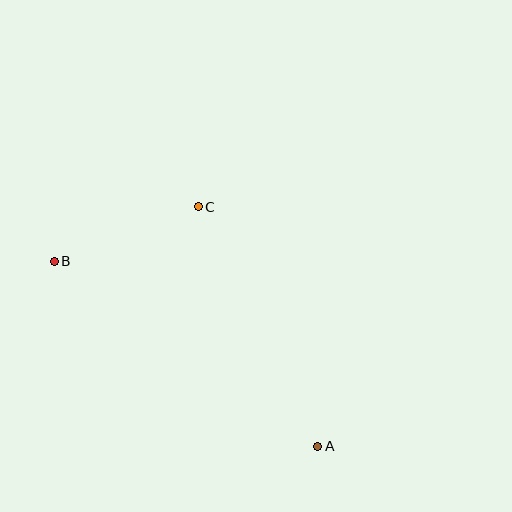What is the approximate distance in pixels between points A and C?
The distance between A and C is approximately 268 pixels.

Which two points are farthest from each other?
Points A and B are farthest from each other.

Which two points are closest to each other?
Points B and C are closest to each other.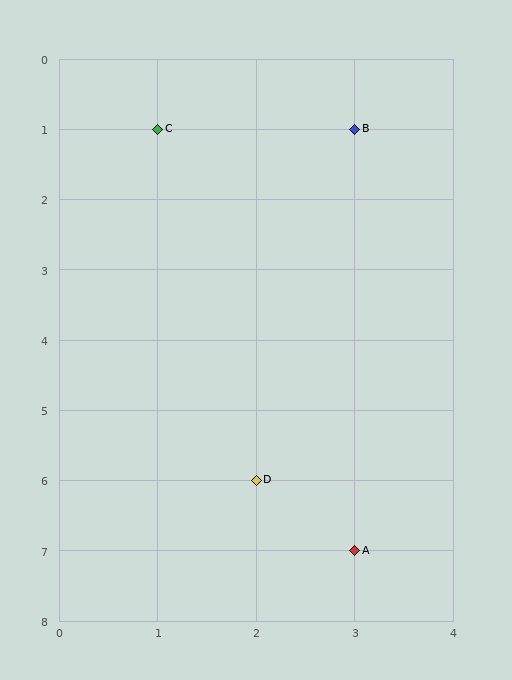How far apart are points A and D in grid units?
Points A and D are 1 column and 1 row apart (about 1.4 grid units diagonally).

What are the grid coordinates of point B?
Point B is at grid coordinates (3, 1).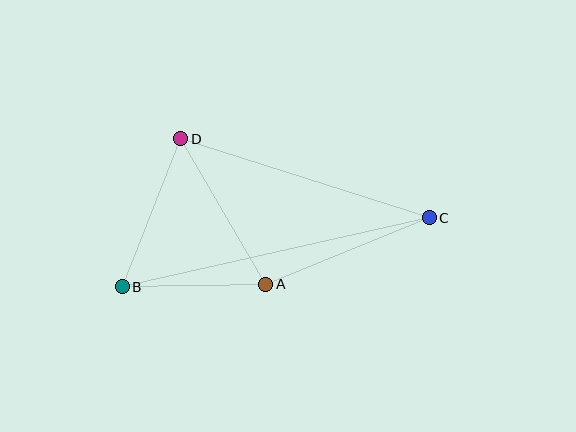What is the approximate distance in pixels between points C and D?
The distance between C and D is approximately 261 pixels.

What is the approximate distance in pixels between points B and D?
The distance between B and D is approximately 159 pixels.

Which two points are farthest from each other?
Points B and C are farthest from each other.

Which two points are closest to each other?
Points A and B are closest to each other.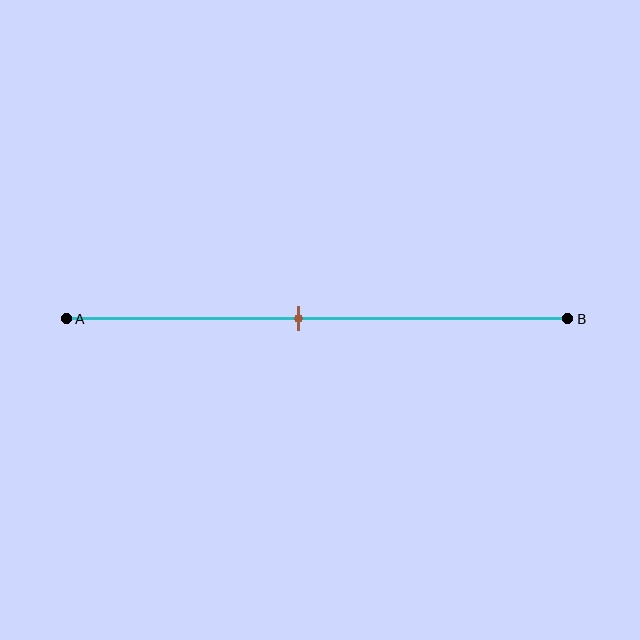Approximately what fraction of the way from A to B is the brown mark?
The brown mark is approximately 45% of the way from A to B.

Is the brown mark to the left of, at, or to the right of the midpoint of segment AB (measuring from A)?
The brown mark is to the left of the midpoint of segment AB.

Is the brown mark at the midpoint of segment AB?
No, the mark is at about 45% from A, not at the 50% midpoint.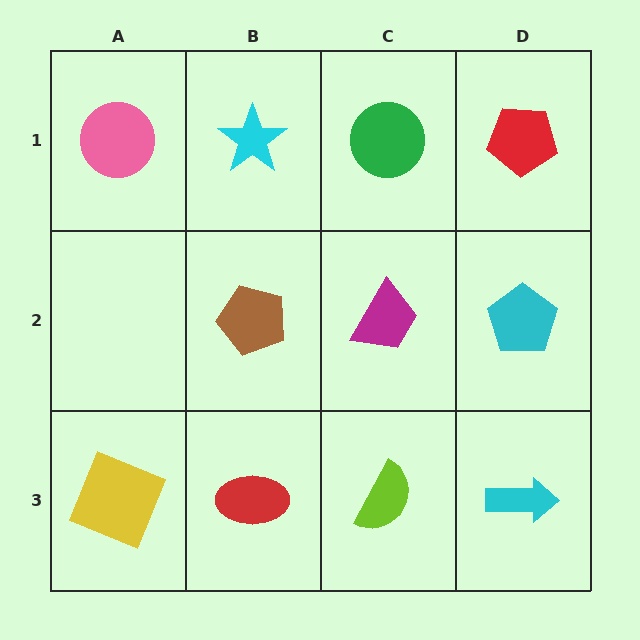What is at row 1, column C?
A green circle.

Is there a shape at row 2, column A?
No, that cell is empty.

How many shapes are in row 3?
4 shapes.